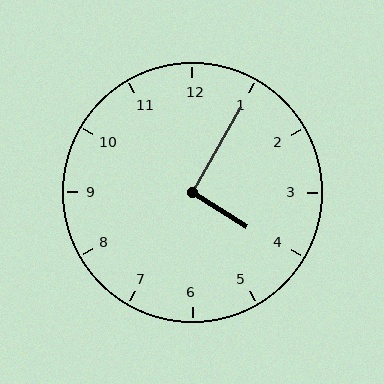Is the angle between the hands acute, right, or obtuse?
It is right.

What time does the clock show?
4:05.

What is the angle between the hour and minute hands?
Approximately 92 degrees.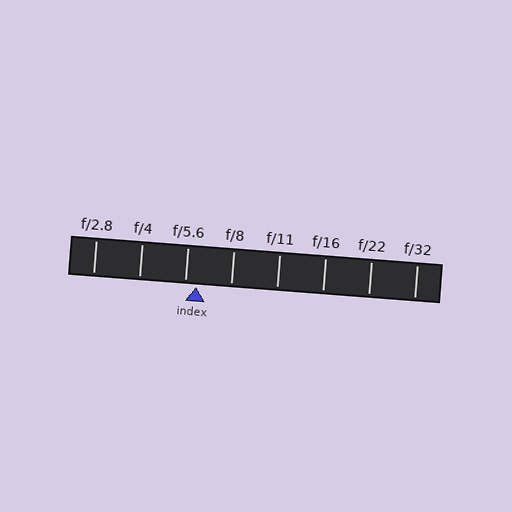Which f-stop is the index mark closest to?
The index mark is closest to f/5.6.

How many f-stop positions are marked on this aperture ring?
There are 8 f-stop positions marked.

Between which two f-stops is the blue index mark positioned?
The index mark is between f/5.6 and f/8.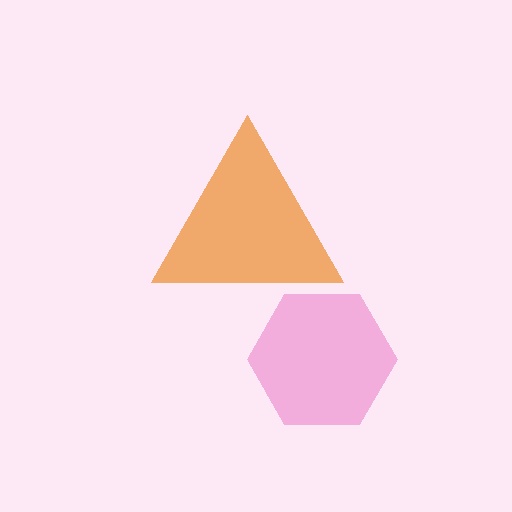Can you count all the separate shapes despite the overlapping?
Yes, there are 2 separate shapes.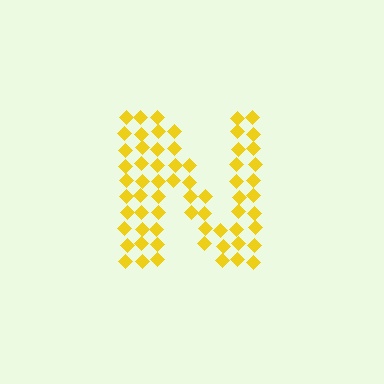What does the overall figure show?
The overall figure shows the letter N.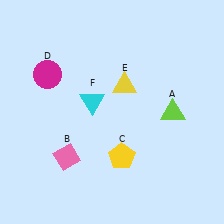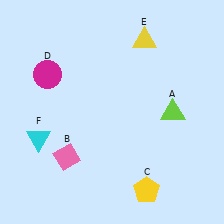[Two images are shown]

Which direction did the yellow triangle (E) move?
The yellow triangle (E) moved up.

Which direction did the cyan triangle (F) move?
The cyan triangle (F) moved left.